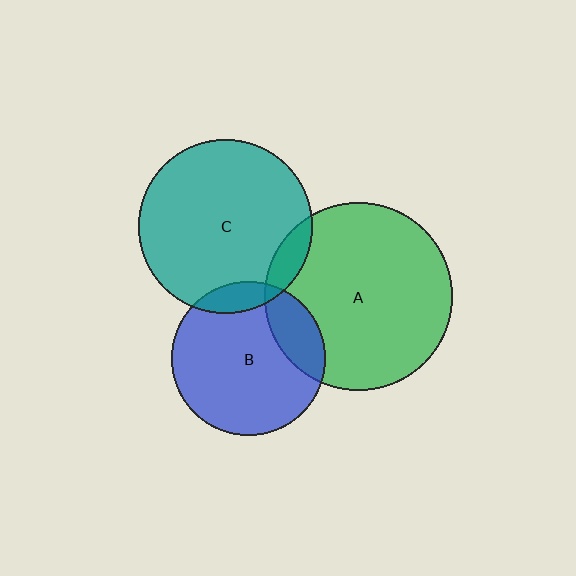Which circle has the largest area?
Circle A (green).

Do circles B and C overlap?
Yes.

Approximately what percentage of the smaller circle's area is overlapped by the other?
Approximately 10%.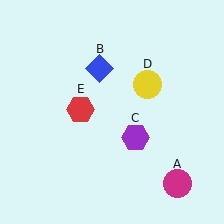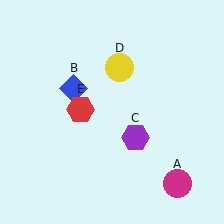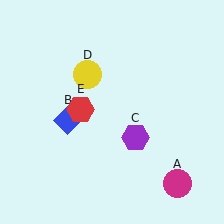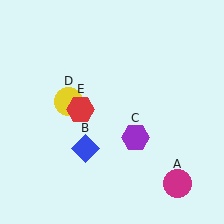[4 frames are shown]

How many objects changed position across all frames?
2 objects changed position: blue diamond (object B), yellow circle (object D).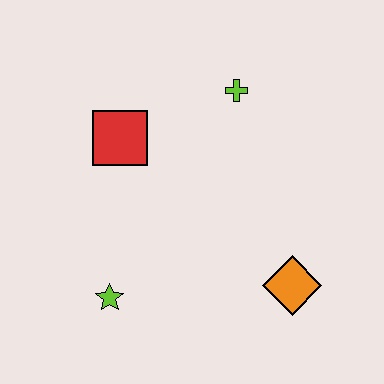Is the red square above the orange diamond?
Yes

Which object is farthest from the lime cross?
The lime star is farthest from the lime cross.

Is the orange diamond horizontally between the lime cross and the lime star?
No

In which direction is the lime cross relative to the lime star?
The lime cross is above the lime star.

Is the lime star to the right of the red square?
No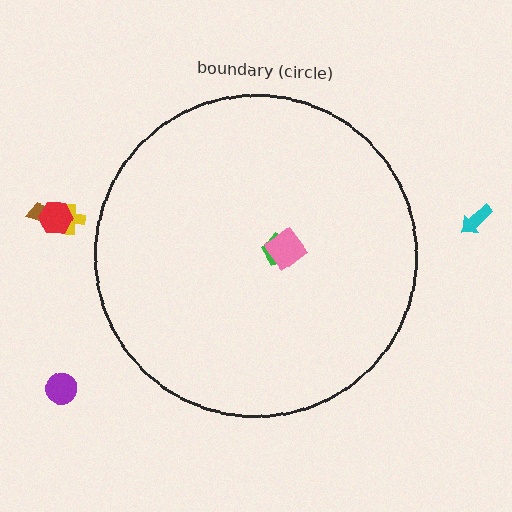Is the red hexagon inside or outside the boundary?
Outside.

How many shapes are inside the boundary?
2 inside, 5 outside.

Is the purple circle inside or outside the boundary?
Outside.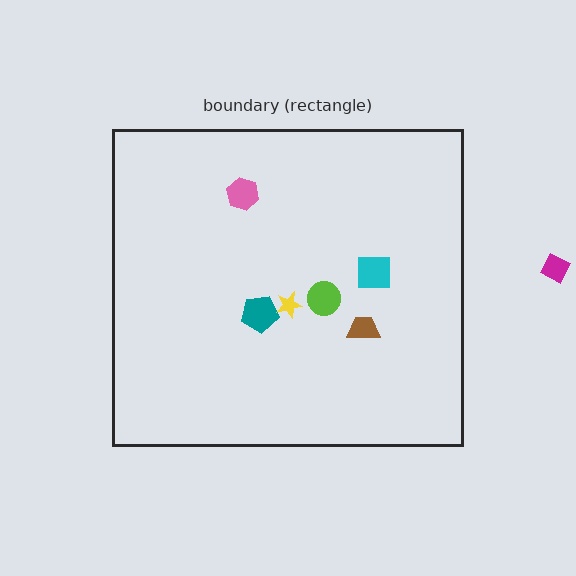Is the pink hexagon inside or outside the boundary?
Inside.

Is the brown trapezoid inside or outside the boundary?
Inside.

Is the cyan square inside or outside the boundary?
Inside.